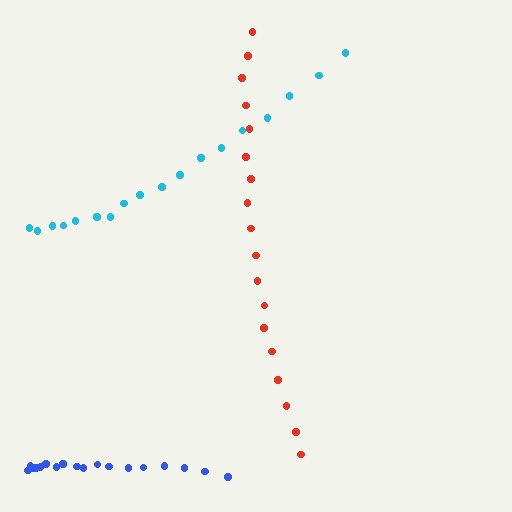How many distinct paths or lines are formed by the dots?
There are 3 distinct paths.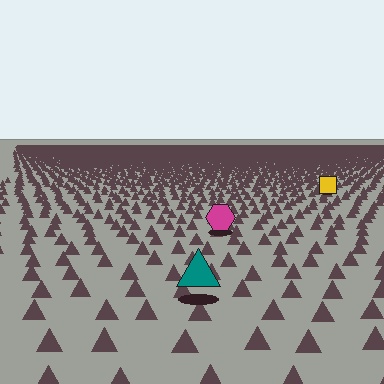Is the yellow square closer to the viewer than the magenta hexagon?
No. The magenta hexagon is closer — you can tell from the texture gradient: the ground texture is coarser near it.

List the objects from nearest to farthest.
From nearest to farthest: the teal triangle, the magenta hexagon, the yellow square.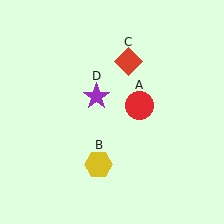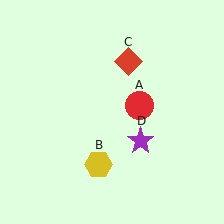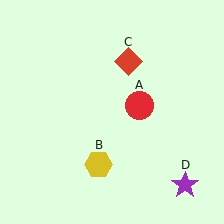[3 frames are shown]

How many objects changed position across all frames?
1 object changed position: purple star (object D).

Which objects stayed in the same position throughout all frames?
Red circle (object A) and yellow hexagon (object B) and red diamond (object C) remained stationary.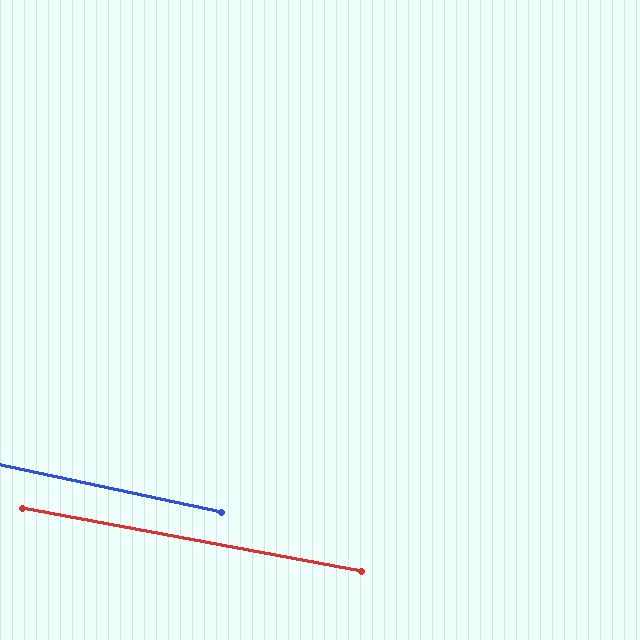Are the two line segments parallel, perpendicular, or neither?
Parallel — their directions differ by only 1.4°.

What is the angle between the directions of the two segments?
Approximately 1 degree.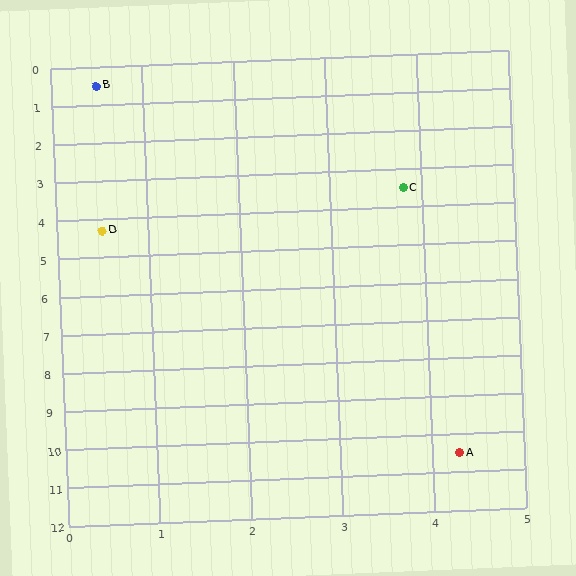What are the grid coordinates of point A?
Point A is at approximately (4.3, 10.5).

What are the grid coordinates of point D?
Point D is at approximately (0.5, 4.3).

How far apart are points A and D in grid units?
Points A and D are about 7.3 grid units apart.